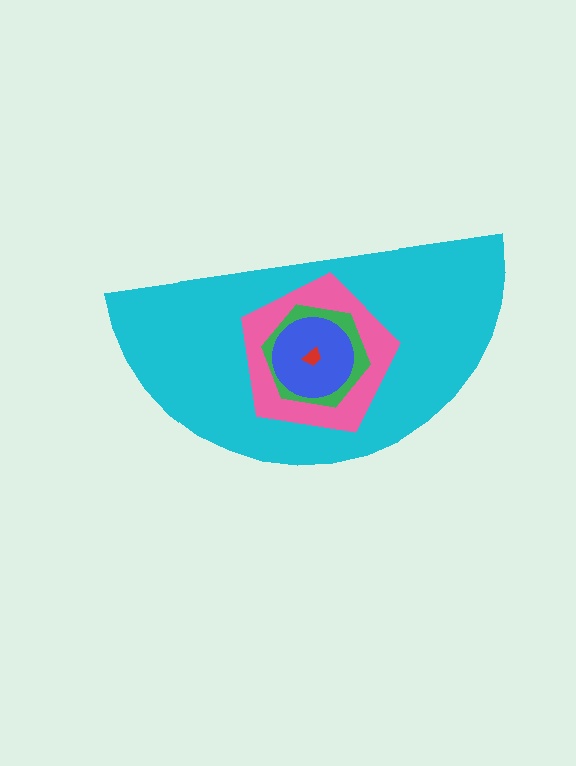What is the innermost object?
The red trapezoid.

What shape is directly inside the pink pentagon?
The green hexagon.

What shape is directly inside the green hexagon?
The blue circle.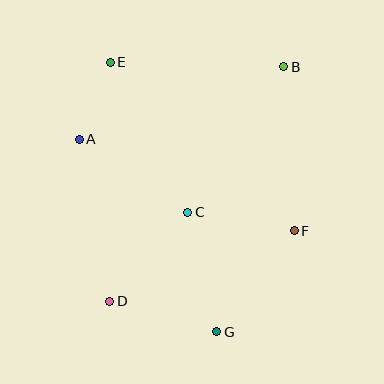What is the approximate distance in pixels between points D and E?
The distance between D and E is approximately 239 pixels.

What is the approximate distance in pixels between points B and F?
The distance between B and F is approximately 165 pixels.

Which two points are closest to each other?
Points A and E are closest to each other.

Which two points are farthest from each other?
Points B and D are farthest from each other.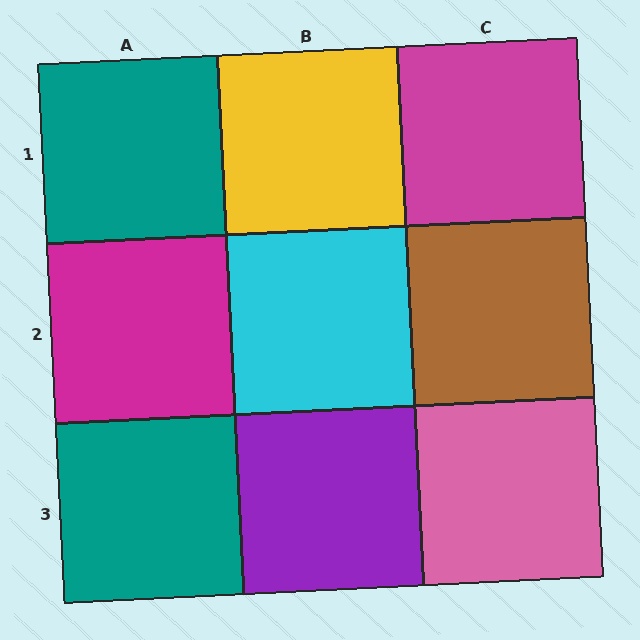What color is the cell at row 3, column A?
Teal.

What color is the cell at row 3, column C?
Pink.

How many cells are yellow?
1 cell is yellow.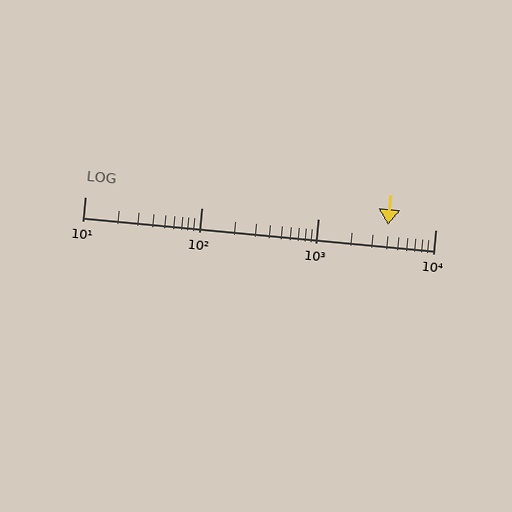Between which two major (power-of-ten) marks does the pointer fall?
The pointer is between 1000 and 10000.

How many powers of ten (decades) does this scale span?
The scale spans 3 decades, from 10 to 10000.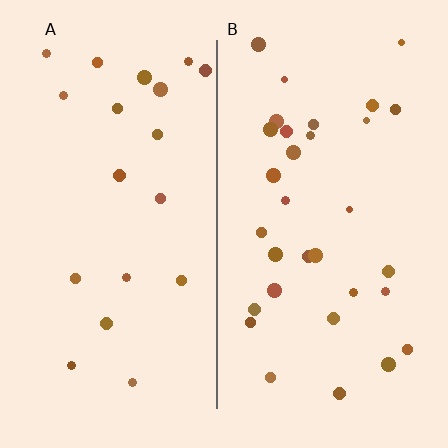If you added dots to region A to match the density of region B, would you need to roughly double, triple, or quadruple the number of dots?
Approximately double.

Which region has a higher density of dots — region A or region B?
B (the right).